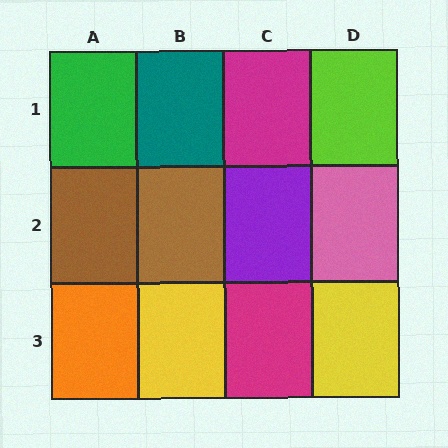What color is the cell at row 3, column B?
Yellow.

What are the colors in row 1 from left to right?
Green, teal, magenta, lime.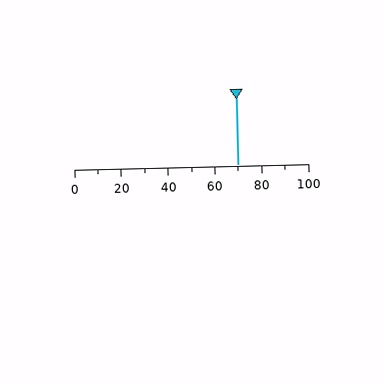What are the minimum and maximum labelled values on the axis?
The axis runs from 0 to 100.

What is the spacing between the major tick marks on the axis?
The major ticks are spaced 20 apart.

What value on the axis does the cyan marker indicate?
The marker indicates approximately 70.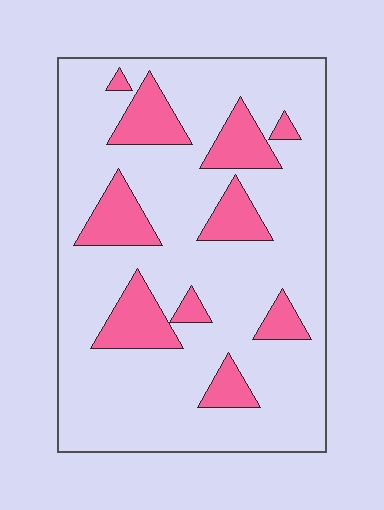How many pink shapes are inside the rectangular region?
10.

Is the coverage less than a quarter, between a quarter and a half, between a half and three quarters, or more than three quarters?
Less than a quarter.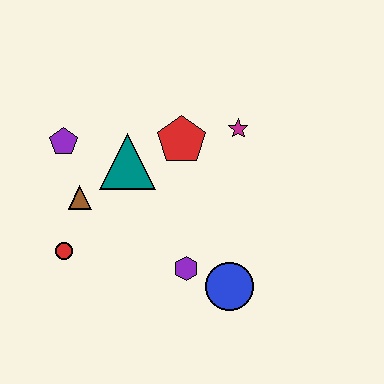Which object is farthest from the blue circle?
The purple pentagon is farthest from the blue circle.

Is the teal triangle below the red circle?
No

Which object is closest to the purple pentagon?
The brown triangle is closest to the purple pentagon.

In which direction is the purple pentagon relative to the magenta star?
The purple pentagon is to the left of the magenta star.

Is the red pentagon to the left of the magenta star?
Yes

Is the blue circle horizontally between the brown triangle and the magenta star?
Yes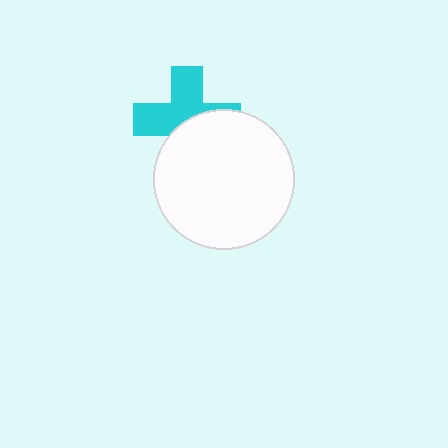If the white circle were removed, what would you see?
You would see the complete cyan cross.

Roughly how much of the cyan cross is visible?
About half of it is visible (roughly 54%).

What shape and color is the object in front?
The object in front is a white circle.